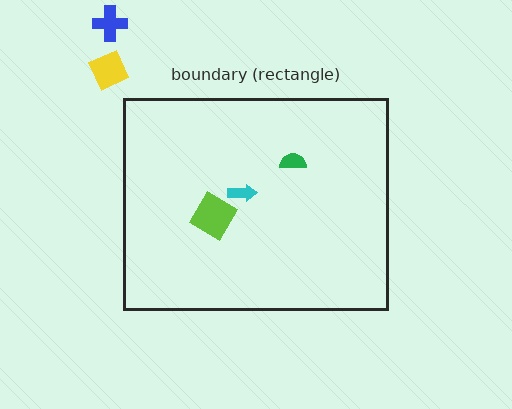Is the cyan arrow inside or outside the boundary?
Inside.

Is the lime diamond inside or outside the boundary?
Inside.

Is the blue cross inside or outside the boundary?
Outside.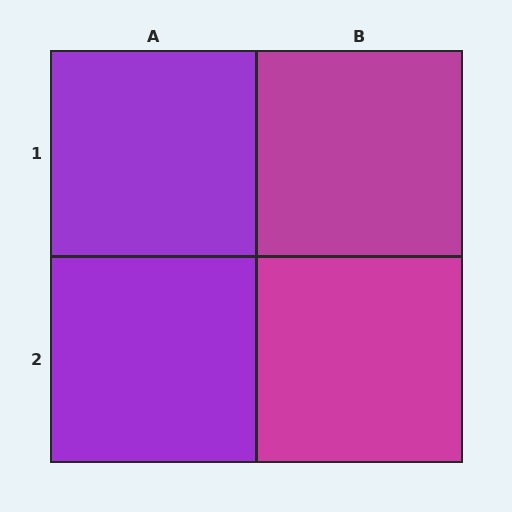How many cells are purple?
2 cells are purple.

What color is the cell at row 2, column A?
Purple.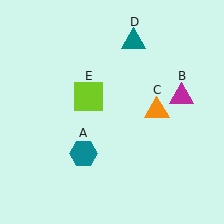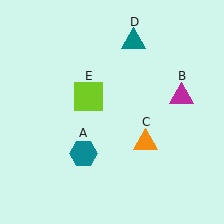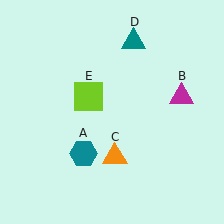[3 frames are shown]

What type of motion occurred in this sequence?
The orange triangle (object C) rotated clockwise around the center of the scene.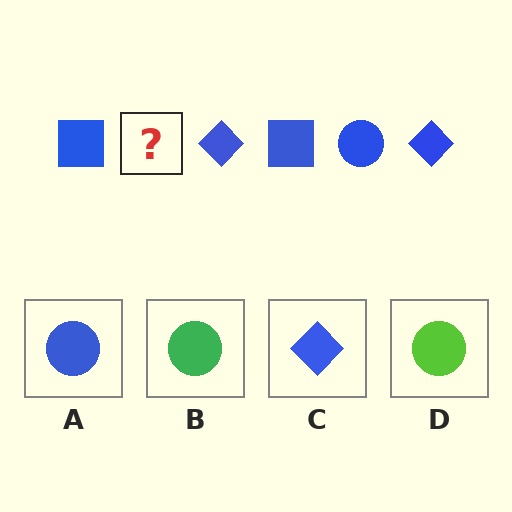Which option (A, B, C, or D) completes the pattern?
A.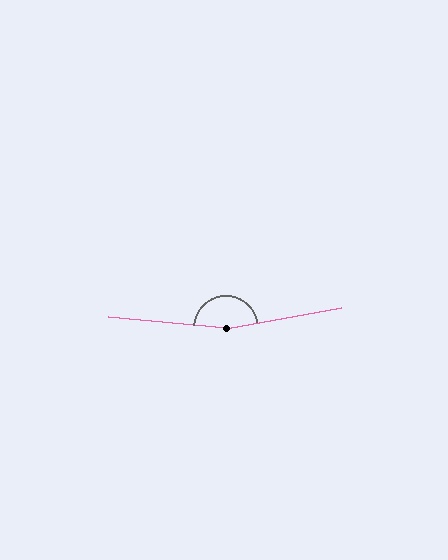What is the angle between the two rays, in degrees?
Approximately 165 degrees.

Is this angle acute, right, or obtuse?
It is obtuse.